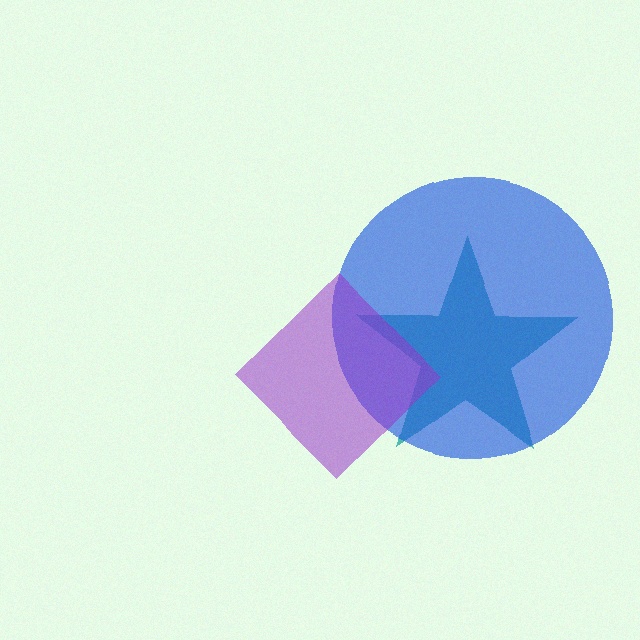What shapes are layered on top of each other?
The layered shapes are: a teal star, a blue circle, a purple diamond.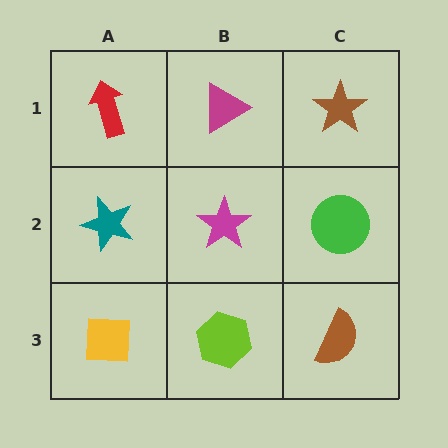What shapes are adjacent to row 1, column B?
A magenta star (row 2, column B), a red arrow (row 1, column A), a brown star (row 1, column C).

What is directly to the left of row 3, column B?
A yellow square.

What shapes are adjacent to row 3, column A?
A teal star (row 2, column A), a lime hexagon (row 3, column B).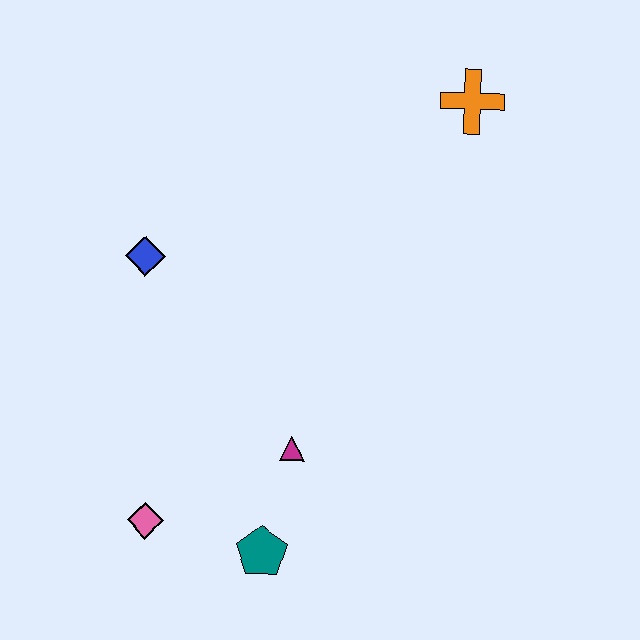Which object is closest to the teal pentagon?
The magenta triangle is closest to the teal pentagon.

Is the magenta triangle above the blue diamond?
No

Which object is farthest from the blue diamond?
The orange cross is farthest from the blue diamond.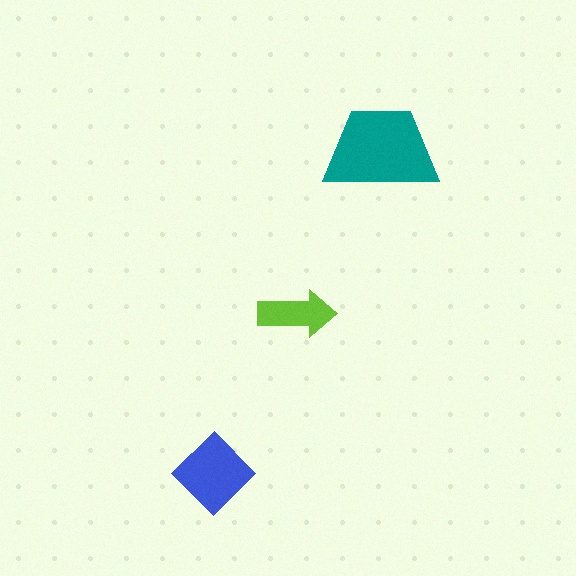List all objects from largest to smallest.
The teal trapezoid, the blue diamond, the lime arrow.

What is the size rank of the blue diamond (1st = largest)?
2nd.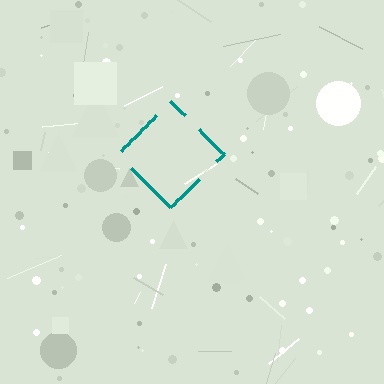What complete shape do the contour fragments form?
The contour fragments form a diamond.